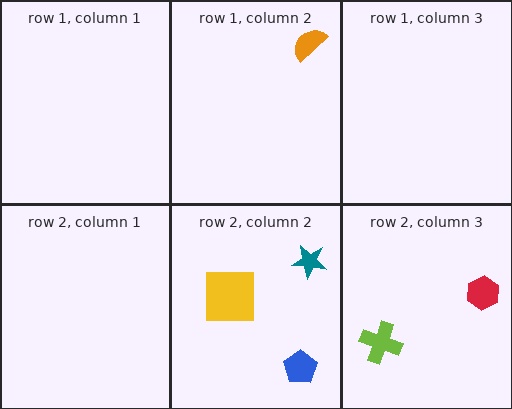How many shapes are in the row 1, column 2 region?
1.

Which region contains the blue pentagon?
The row 2, column 2 region.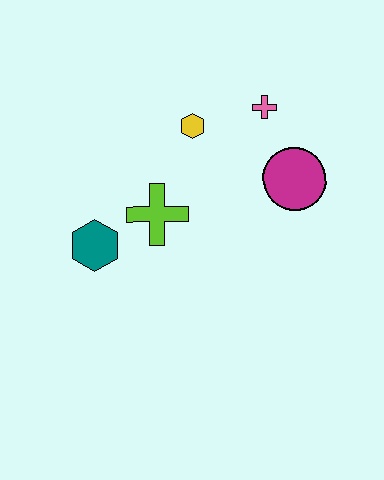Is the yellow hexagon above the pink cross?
No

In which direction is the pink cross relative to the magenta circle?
The pink cross is above the magenta circle.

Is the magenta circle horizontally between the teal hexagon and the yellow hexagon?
No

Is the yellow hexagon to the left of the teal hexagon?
No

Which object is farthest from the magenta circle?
The teal hexagon is farthest from the magenta circle.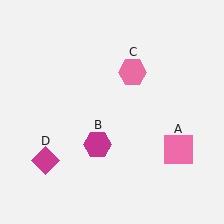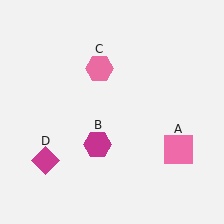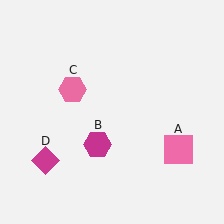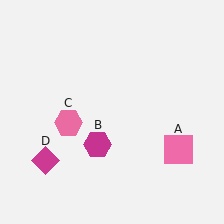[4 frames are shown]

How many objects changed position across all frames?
1 object changed position: pink hexagon (object C).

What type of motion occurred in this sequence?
The pink hexagon (object C) rotated counterclockwise around the center of the scene.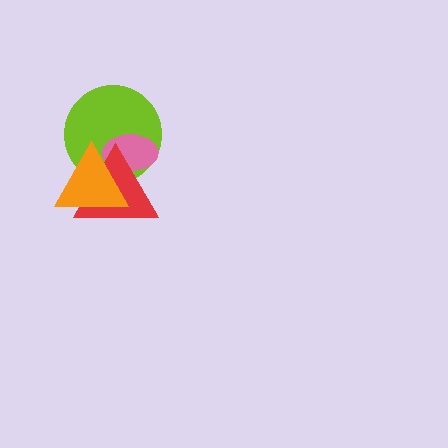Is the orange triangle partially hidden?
No, no other shape covers it.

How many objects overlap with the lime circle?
3 objects overlap with the lime circle.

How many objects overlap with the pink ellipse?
3 objects overlap with the pink ellipse.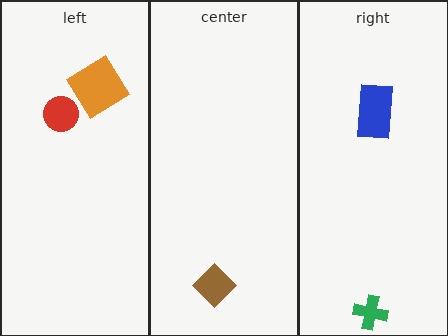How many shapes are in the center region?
1.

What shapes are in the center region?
The brown diamond.